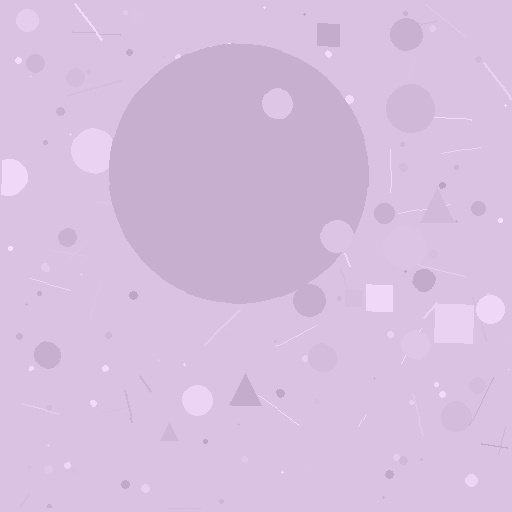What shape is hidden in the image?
A circle is hidden in the image.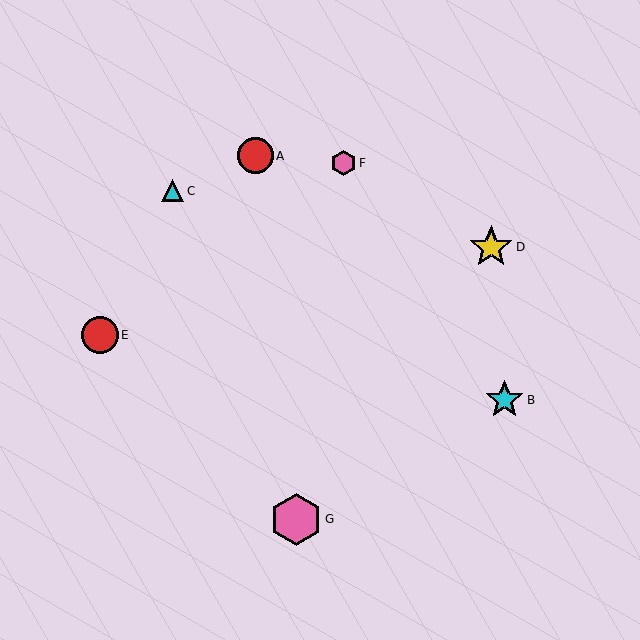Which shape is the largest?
The pink hexagon (labeled G) is the largest.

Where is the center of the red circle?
The center of the red circle is at (100, 335).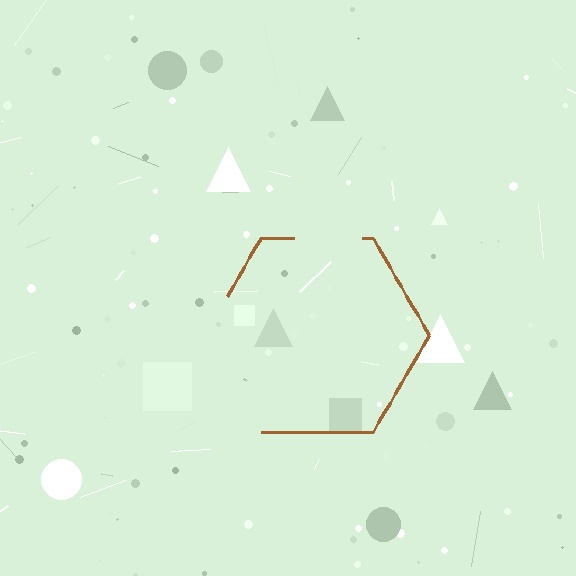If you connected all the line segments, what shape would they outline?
They would outline a hexagon.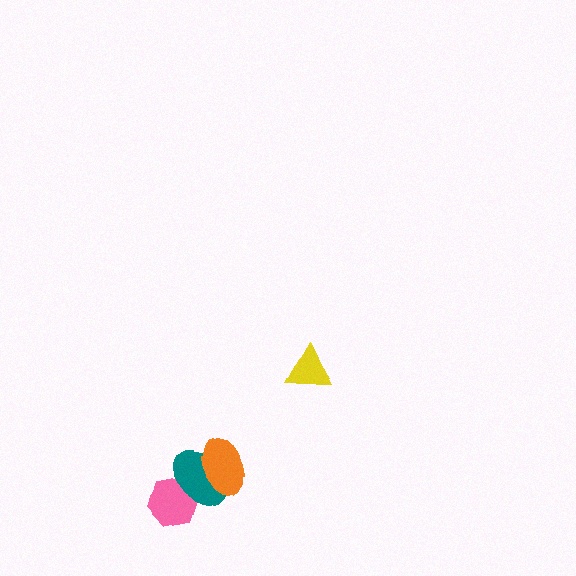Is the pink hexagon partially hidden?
Yes, it is partially covered by another shape.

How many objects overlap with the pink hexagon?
1 object overlaps with the pink hexagon.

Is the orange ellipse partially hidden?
No, no other shape covers it.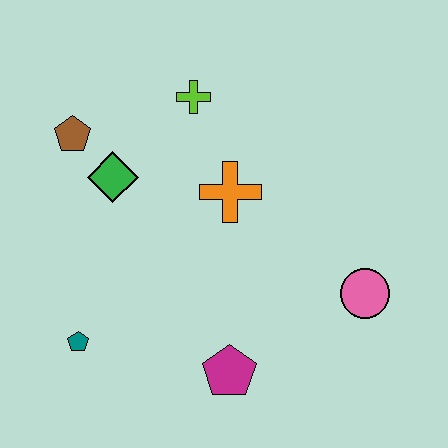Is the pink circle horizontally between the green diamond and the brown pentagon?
No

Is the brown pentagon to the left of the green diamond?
Yes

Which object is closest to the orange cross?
The lime cross is closest to the orange cross.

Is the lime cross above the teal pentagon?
Yes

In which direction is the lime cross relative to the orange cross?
The lime cross is above the orange cross.